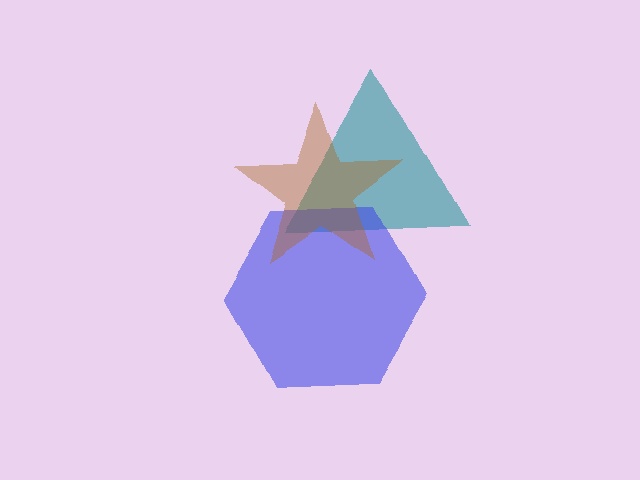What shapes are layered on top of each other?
The layered shapes are: a teal triangle, a blue hexagon, a brown star.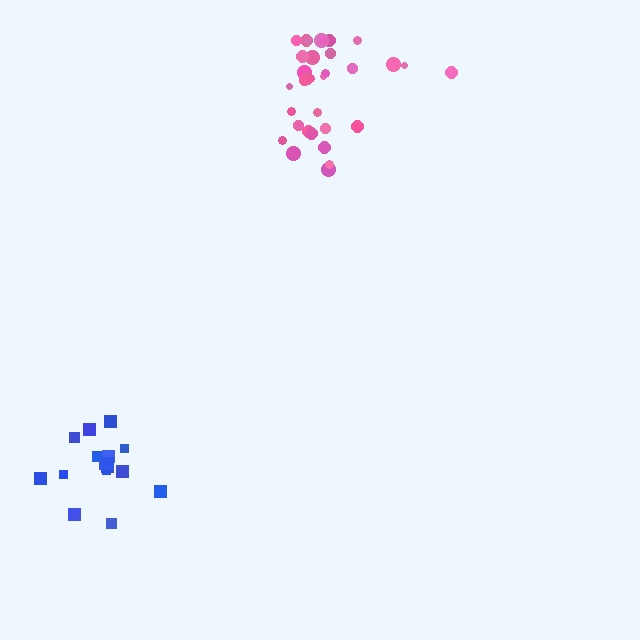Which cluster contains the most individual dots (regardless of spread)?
Pink (34).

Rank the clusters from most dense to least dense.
pink, blue.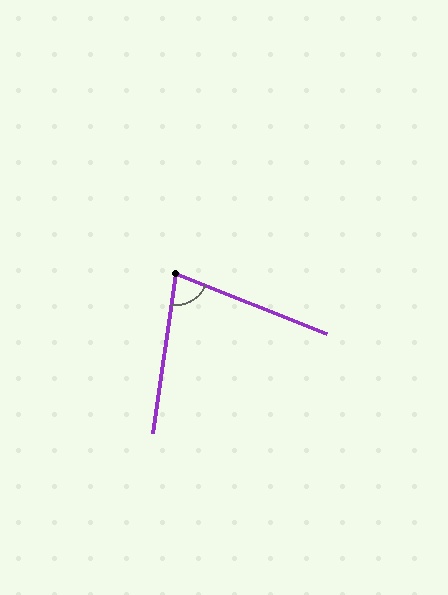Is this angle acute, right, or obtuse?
It is acute.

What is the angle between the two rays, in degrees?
Approximately 77 degrees.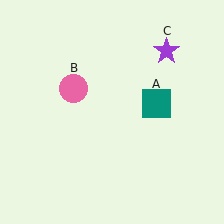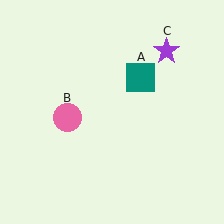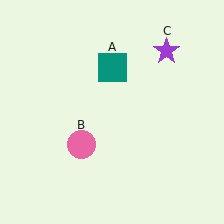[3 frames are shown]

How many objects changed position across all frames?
2 objects changed position: teal square (object A), pink circle (object B).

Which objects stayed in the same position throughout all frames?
Purple star (object C) remained stationary.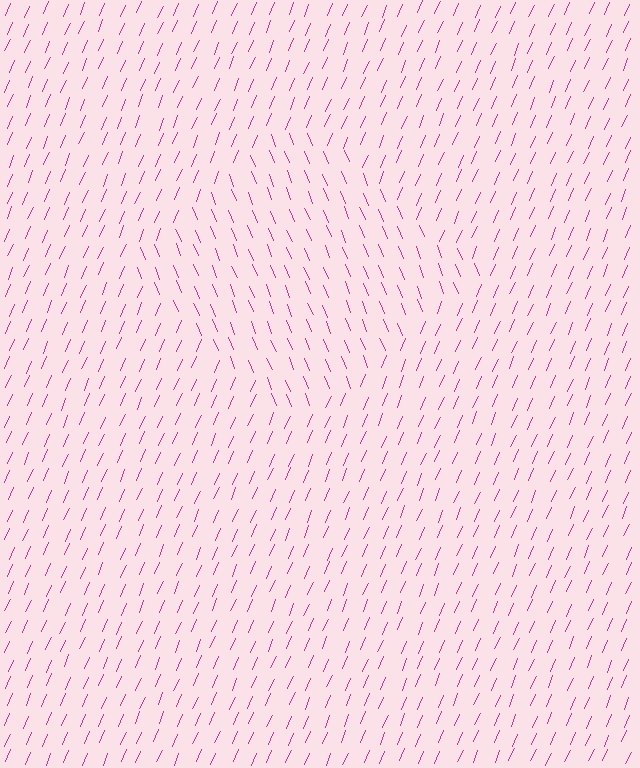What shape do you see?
I see a diamond.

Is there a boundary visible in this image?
Yes, there is a texture boundary formed by a change in line orientation.